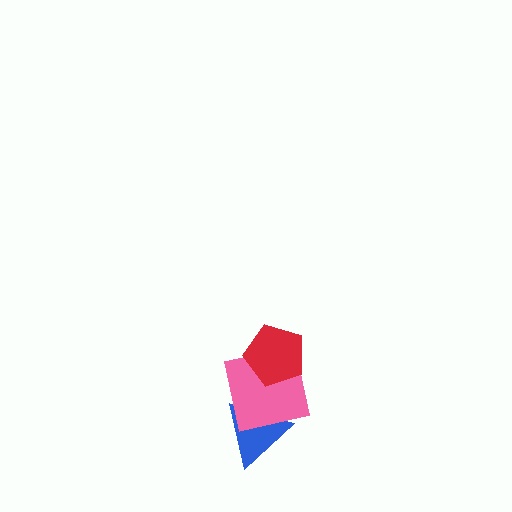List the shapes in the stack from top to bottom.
From top to bottom: the red pentagon, the pink square, the blue triangle.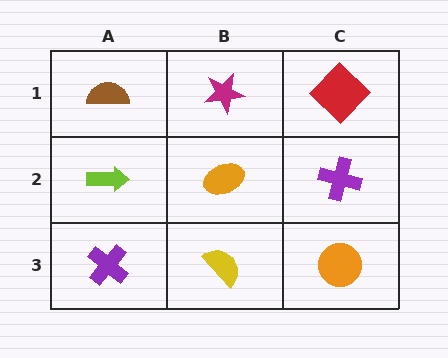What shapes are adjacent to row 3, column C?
A purple cross (row 2, column C), a yellow semicircle (row 3, column B).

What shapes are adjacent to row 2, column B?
A magenta star (row 1, column B), a yellow semicircle (row 3, column B), a lime arrow (row 2, column A), a purple cross (row 2, column C).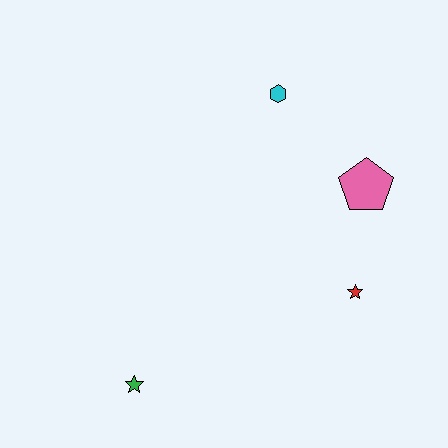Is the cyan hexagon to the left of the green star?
No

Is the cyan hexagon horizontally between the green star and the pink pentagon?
Yes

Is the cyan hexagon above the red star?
Yes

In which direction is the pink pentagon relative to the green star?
The pink pentagon is to the right of the green star.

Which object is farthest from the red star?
The green star is farthest from the red star.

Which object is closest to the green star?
The red star is closest to the green star.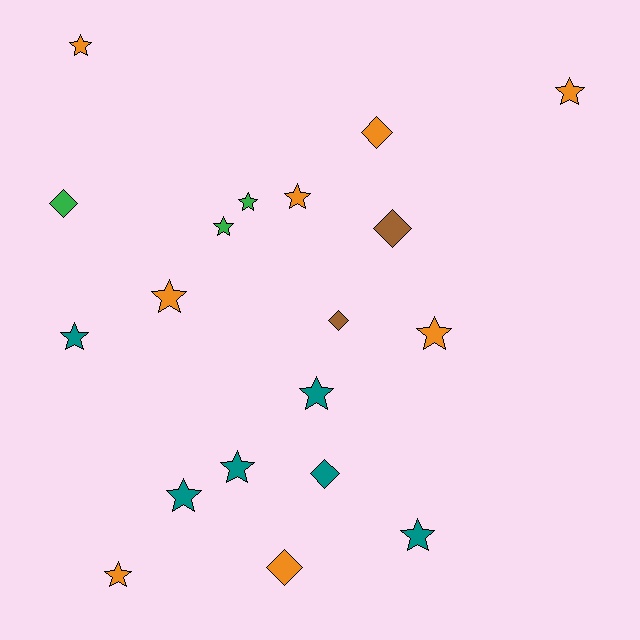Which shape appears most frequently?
Star, with 13 objects.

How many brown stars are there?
There are no brown stars.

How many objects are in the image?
There are 19 objects.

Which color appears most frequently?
Orange, with 8 objects.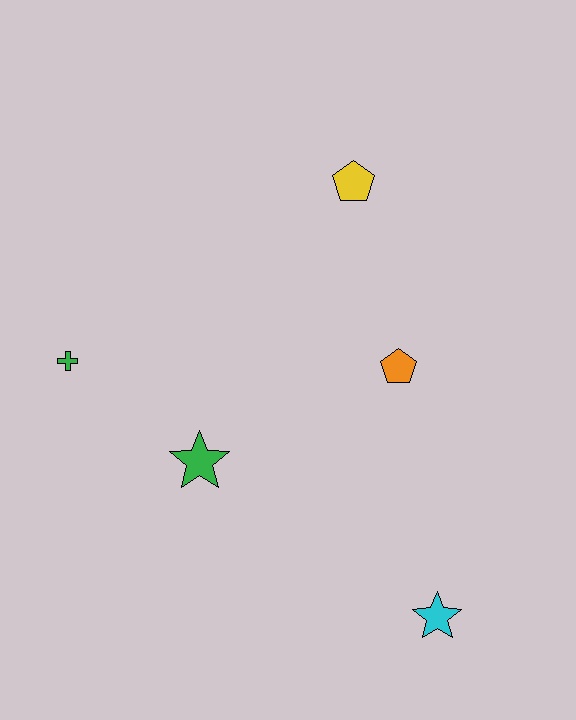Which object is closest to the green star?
The green cross is closest to the green star.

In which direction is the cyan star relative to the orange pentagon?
The cyan star is below the orange pentagon.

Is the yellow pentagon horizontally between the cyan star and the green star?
Yes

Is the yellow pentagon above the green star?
Yes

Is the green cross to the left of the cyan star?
Yes